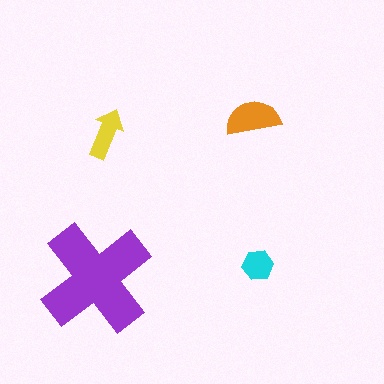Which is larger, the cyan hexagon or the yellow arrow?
The yellow arrow.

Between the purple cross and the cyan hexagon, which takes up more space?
The purple cross.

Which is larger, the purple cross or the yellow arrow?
The purple cross.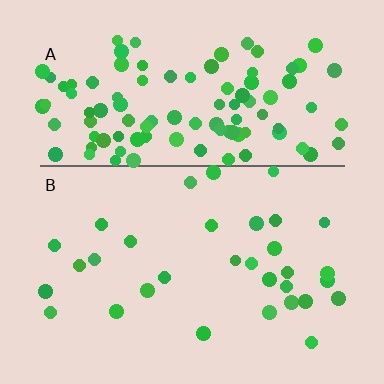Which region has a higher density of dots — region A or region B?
A (the top).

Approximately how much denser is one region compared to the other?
Approximately 3.4× — region A over region B.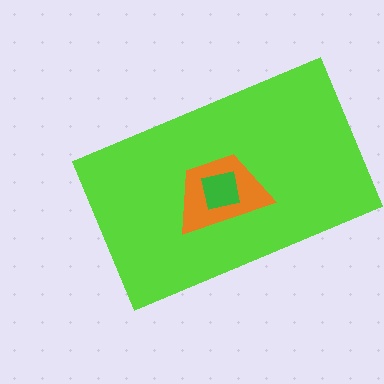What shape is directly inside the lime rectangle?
The orange trapezoid.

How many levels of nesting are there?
3.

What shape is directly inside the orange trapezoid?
The green square.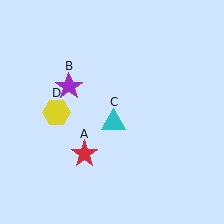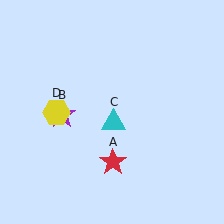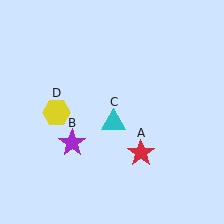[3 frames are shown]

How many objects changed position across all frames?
2 objects changed position: red star (object A), purple star (object B).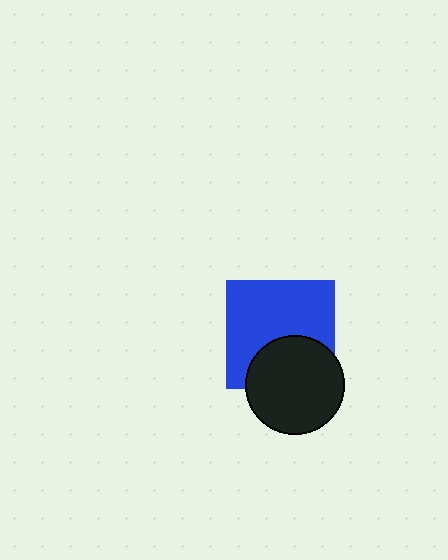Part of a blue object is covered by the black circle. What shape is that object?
It is a square.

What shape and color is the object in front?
The object in front is a black circle.